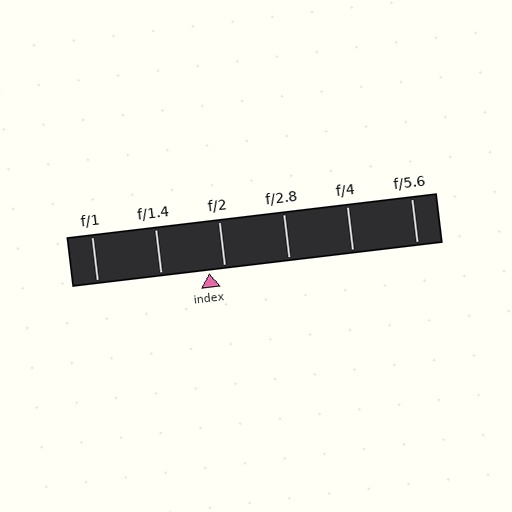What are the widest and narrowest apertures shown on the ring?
The widest aperture shown is f/1 and the narrowest is f/5.6.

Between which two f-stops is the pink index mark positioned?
The index mark is between f/1.4 and f/2.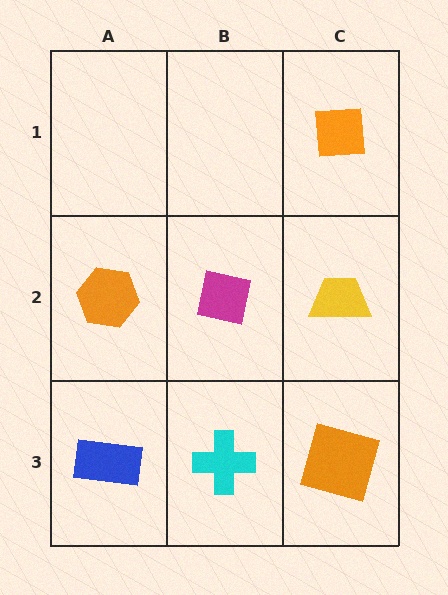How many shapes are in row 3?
3 shapes.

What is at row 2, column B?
A magenta square.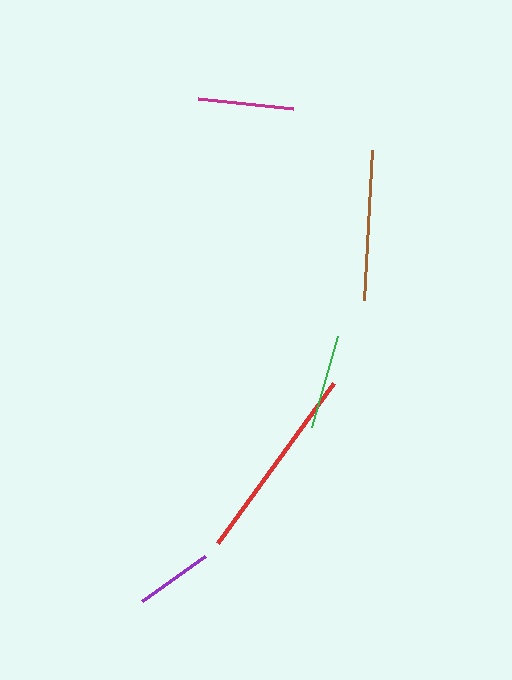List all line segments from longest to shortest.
From longest to shortest: red, brown, magenta, green, purple.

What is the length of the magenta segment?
The magenta segment is approximately 95 pixels long.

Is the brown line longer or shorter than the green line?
The brown line is longer than the green line.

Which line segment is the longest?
The red line is the longest at approximately 198 pixels.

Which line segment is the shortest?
The purple line is the shortest at approximately 77 pixels.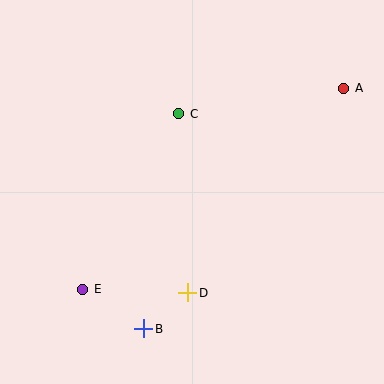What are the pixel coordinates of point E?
Point E is at (83, 289).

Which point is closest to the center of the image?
Point C at (179, 114) is closest to the center.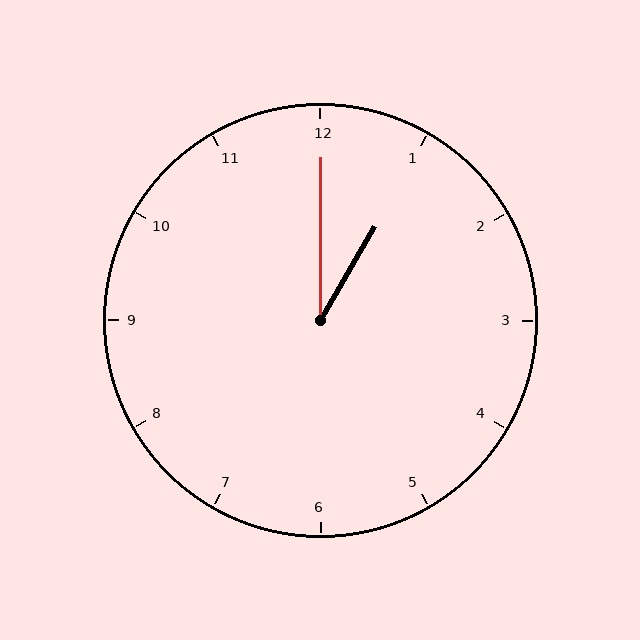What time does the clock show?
1:00.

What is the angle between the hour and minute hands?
Approximately 30 degrees.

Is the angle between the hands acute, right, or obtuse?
It is acute.